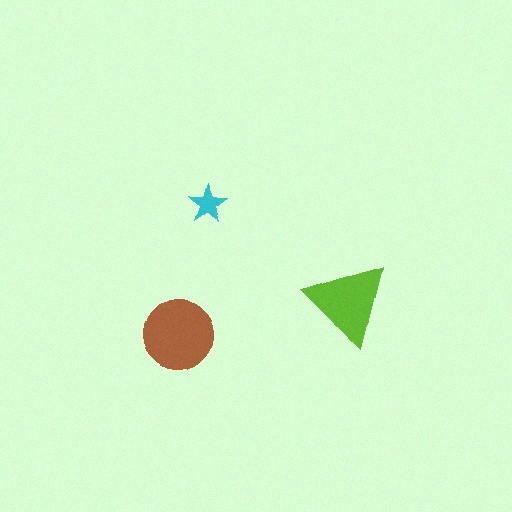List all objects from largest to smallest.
The brown circle, the lime triangle, the cyan star.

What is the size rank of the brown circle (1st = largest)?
1st.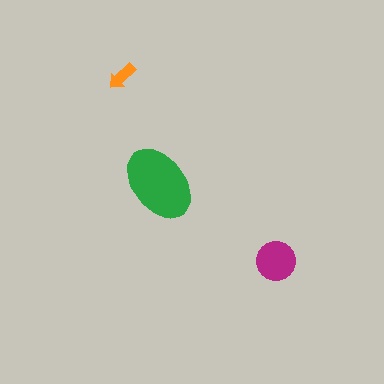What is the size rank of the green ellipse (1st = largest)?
1st.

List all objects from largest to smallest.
The green ellipse, the magenta circle, the orange arrow.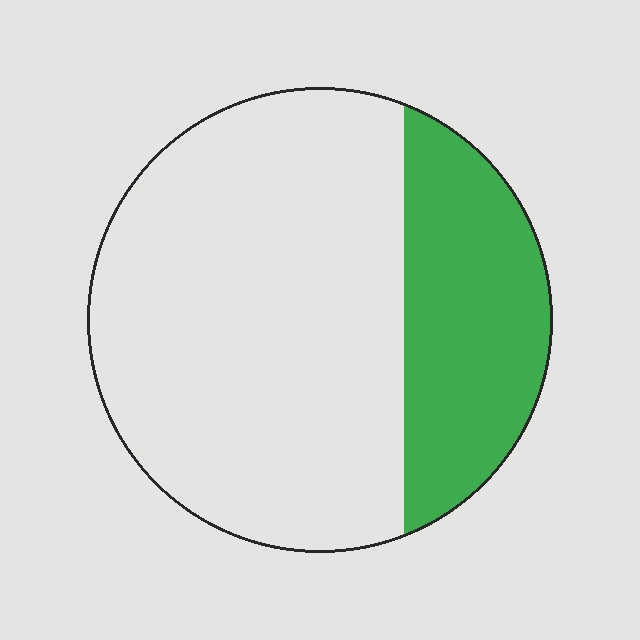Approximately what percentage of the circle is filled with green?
Approximately 30%.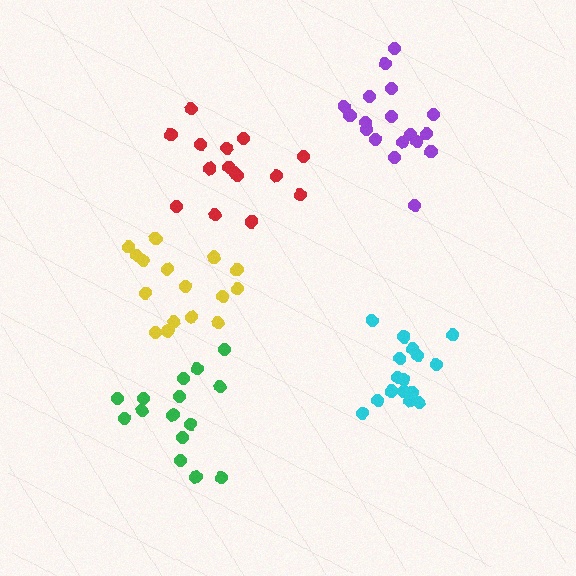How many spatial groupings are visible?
There are 5 spatial groupings.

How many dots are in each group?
Group 1: 15 dots, Group 2: 16 dots, Group 3: 18 dots, Group 4: 15 dots, Group 5: 16 dots (80 total).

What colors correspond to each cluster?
The clusters are colored: green, cyan, purple, red, yellow.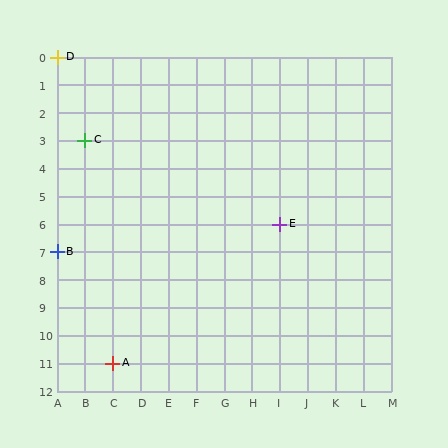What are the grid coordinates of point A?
Point A is at grid coordinates (C, 11).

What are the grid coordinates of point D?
Point D is at grid coordinates (A, 0).